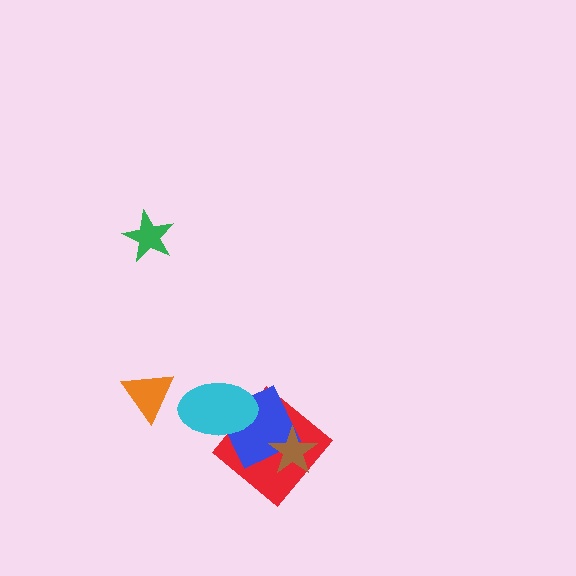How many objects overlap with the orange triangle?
0 objects overlap with the orange triangle.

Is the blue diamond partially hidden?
Yes, it is partially covered by another shape.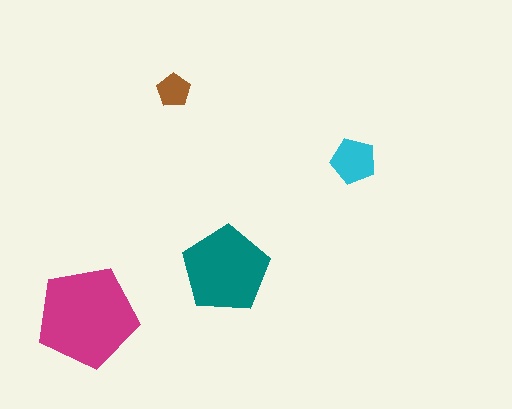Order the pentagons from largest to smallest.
the magenta one, the teal one, the cyan one, the brown one.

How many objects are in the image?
There are 4 objects in the image.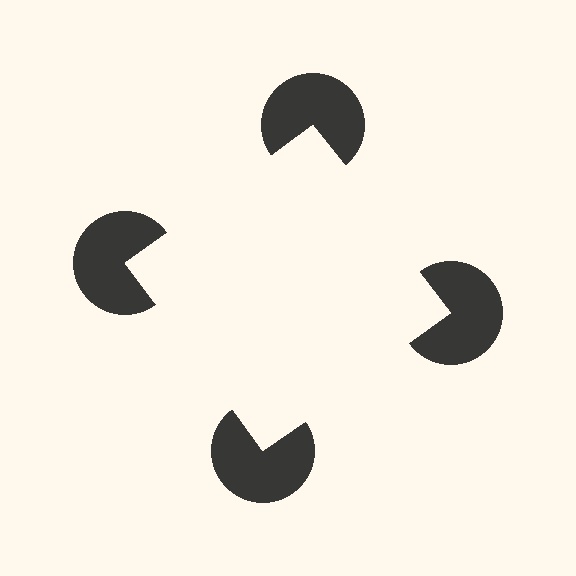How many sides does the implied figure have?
4 sides.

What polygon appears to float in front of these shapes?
An illusory square — its edges are inferred from the aligned wedge cuts in the pac-man discs, not physically drawn.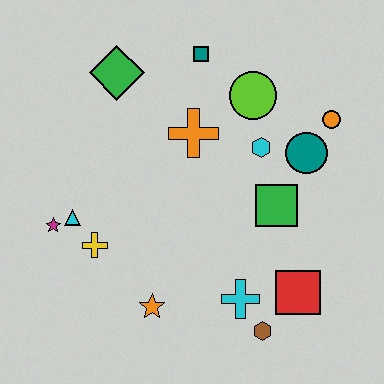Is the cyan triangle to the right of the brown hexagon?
No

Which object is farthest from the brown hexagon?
The green diamond is farthest from the brown hexagon.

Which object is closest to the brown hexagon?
The cyan cross is closest to the brown hexagon.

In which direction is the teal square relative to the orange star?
The teal square is above the orange star.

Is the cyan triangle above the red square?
Yes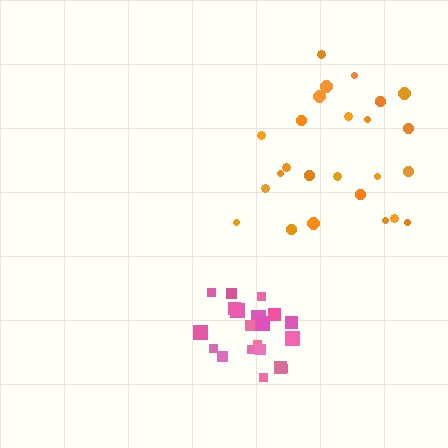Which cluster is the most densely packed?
Pink.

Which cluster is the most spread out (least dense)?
Orange.